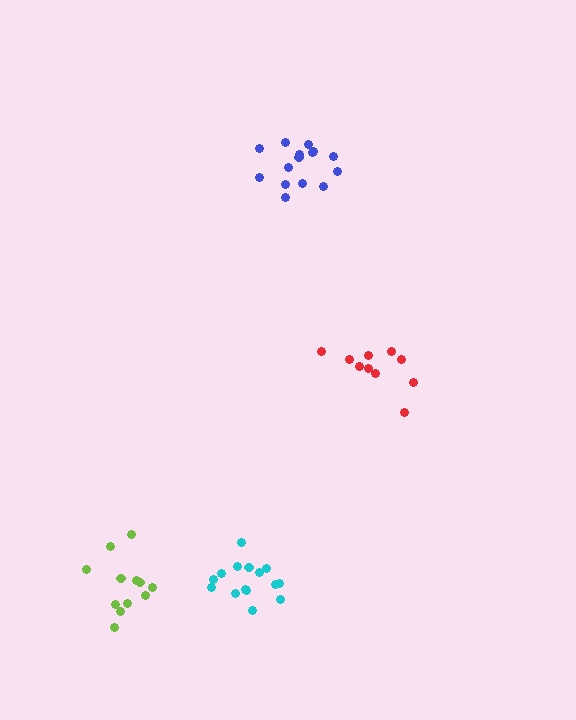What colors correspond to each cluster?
The clusters are colored: cyan, blue, red, lime.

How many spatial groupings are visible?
There are 4 spatial groupings.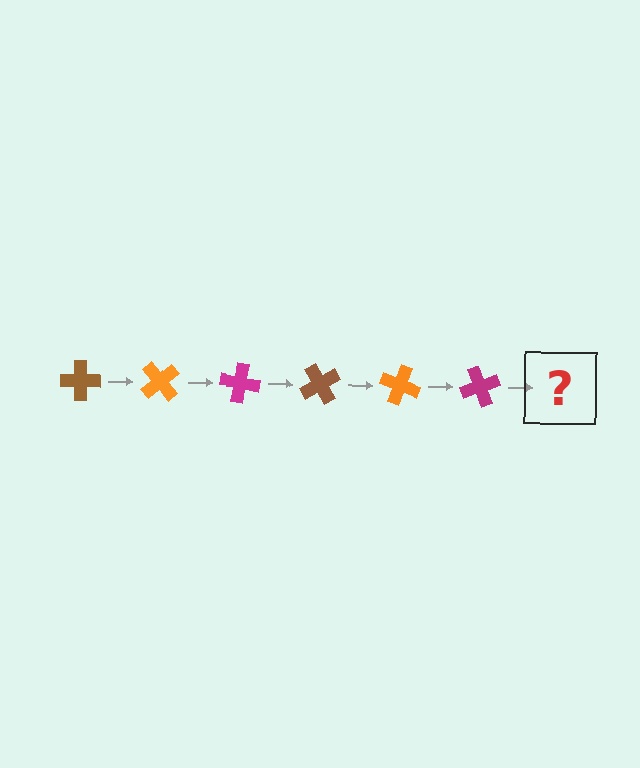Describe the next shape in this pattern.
It should be a brown cross, rotated 300 degrees from the start.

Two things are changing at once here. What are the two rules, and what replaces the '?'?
The two rules are that it rotates 50 degrees each step and the color cycles through brown, orange, and magenta. The '?' should be a brown cross, rotated 300 degrees from the start.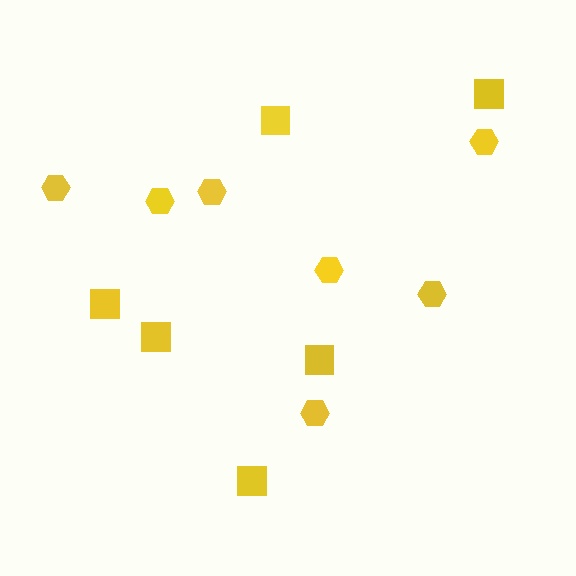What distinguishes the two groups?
There are 2 groups: one group of squares (6) and one group of hexagons (7).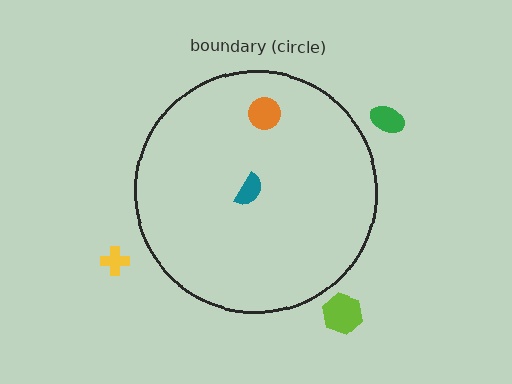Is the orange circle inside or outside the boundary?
Inside.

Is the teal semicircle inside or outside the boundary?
Inside.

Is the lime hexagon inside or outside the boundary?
Outside.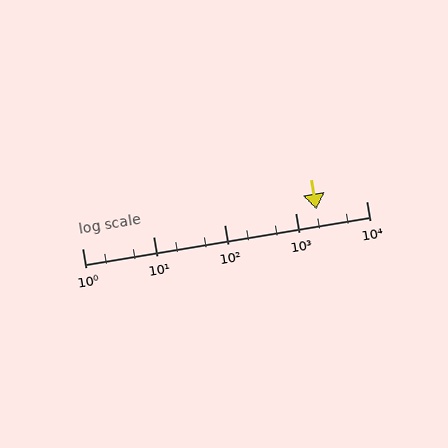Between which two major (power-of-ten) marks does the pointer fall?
The pointer is between 1000 and 10000.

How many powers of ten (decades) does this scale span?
The scale spans 4 decades, from 1 to 10000.